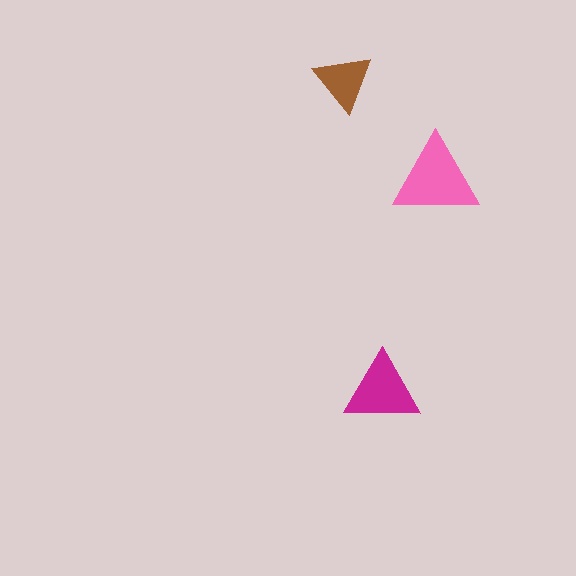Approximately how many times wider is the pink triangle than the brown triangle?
About 1.5 times wider.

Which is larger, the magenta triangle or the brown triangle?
The magenta one.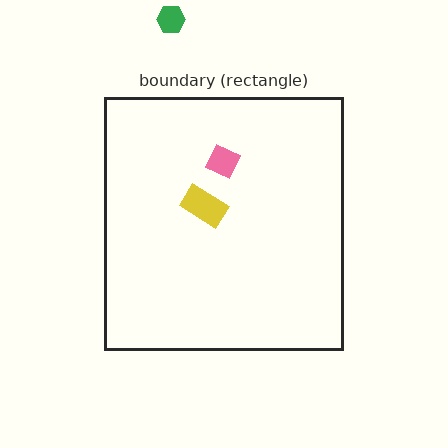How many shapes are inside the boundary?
2 inside, 1 outside.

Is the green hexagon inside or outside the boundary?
Outside.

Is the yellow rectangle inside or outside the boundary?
Inside.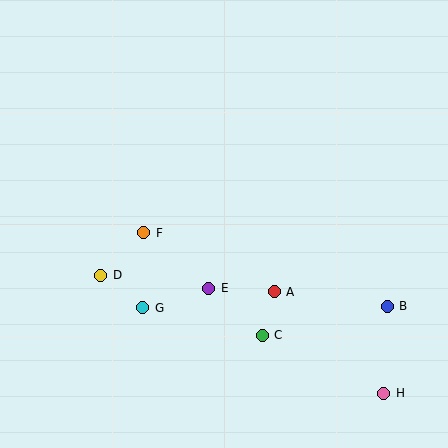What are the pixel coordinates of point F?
Point F is at (144, 233).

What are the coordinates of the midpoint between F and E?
The midpoint between F and E is at (176, 261).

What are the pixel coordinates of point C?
Point C is at (262, 335).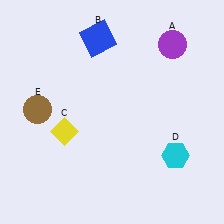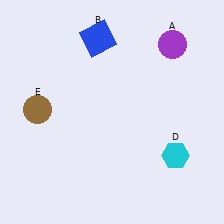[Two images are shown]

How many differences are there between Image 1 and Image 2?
There is 1 difference between the two images.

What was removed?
The yellow diamond (C) was removed in Image 2.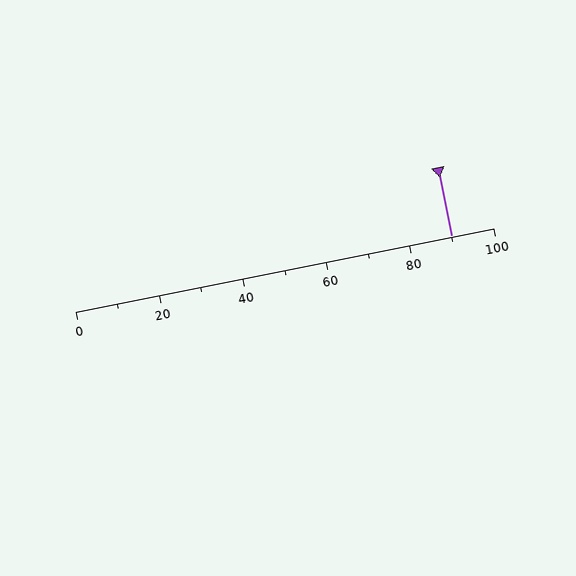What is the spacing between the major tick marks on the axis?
The major ticks are spaced 20 apart.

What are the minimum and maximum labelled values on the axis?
The axis runs from 0 to 100.